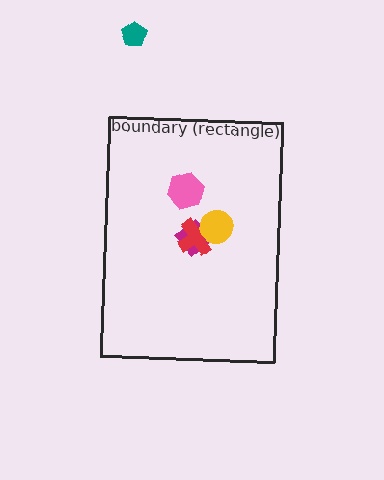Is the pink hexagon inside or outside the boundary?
Inside.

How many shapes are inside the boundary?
4 inside, 1 outside.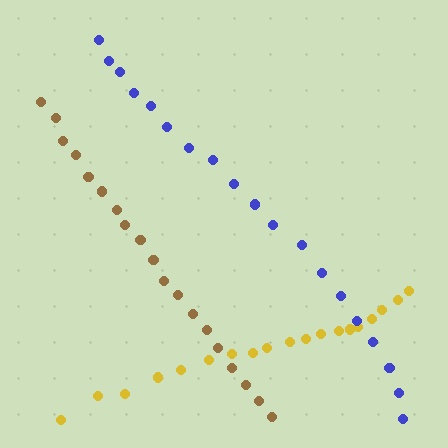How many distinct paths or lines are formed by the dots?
There are 3 distinct paths.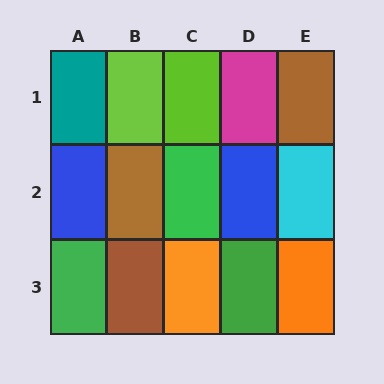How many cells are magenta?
1 cell is magenta.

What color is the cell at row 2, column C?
Green.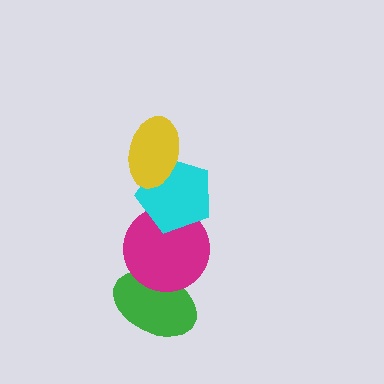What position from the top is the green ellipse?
The green ellipse is 4th from the top.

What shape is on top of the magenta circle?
The cyan pentagon is on top of the magenta circle.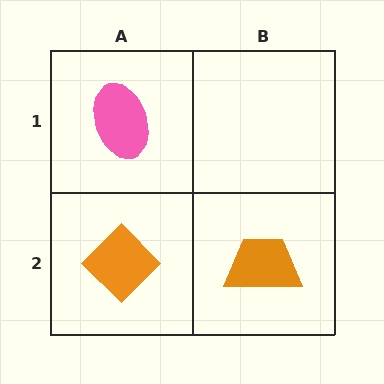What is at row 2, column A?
An orange diamond.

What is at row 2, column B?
An orange trapezoid.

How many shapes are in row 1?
1 shape.